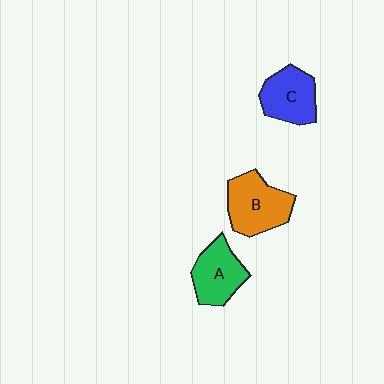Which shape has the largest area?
Shape B (orange).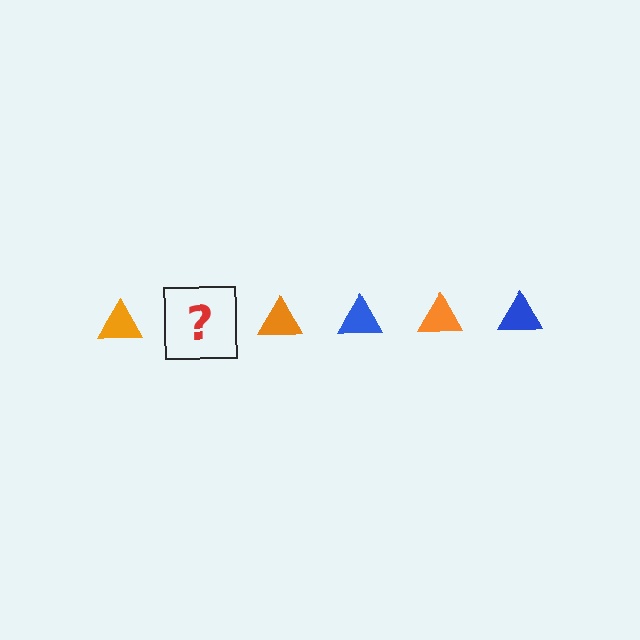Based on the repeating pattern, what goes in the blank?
The blank should be a blue triangle.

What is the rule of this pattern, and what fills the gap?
The rule is that the pattern cycles through orange, blue triangles. The gap should be filled with a blue triangle.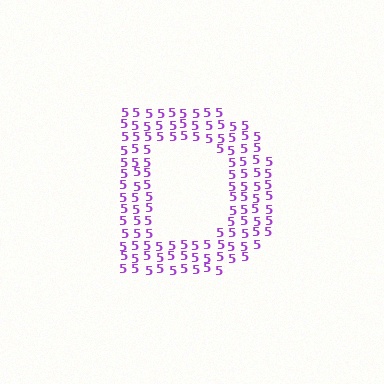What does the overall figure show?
The overall figure shows the letter D.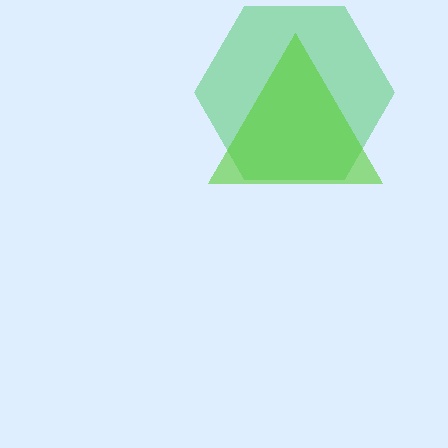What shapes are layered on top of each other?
The layered shapes are: a green hexagon, a lime triangle.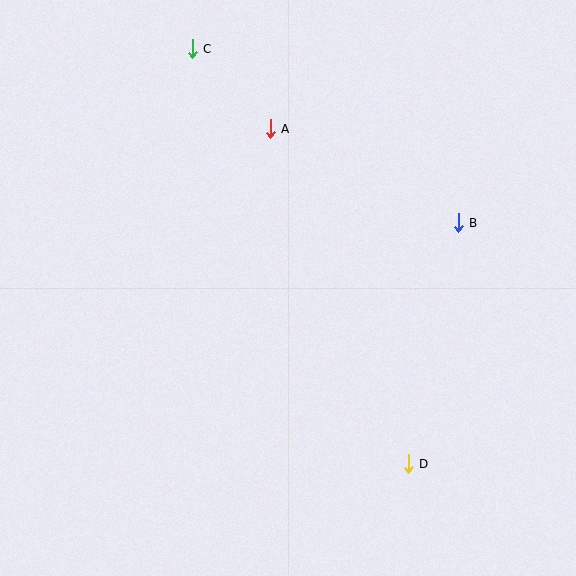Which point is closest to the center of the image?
Point A at (270, 129) is closest to the center.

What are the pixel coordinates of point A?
Point A is at (270, 129).